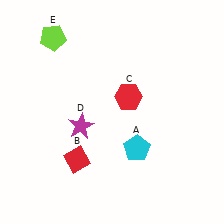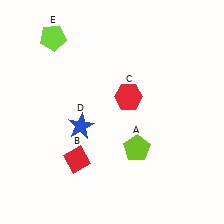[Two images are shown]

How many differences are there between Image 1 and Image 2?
There are 2 differences between the two images.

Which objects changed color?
A changed from cyan to lime. D changed from magenta to blue.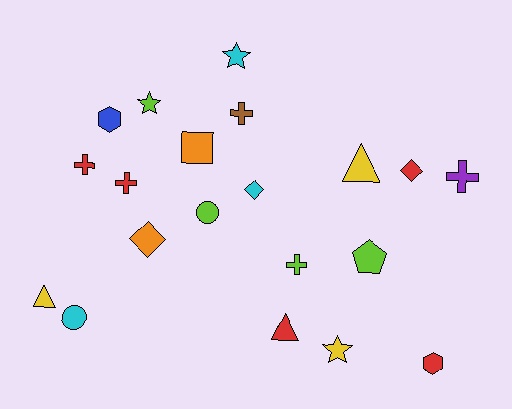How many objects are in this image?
There are 20 objects.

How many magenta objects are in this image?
There are no magenta objects.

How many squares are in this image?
There is 1 square.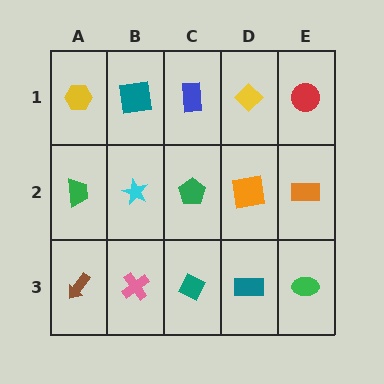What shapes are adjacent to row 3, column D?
An orange square (row 2, column D), a teal diamond (row 3, column C), a green ellipse (row 3, column E).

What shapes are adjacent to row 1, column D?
An orange square (row 2, column D), a blue rectangle (row 1, column C), a red circle (row 1, column E).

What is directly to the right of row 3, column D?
A green ellipse.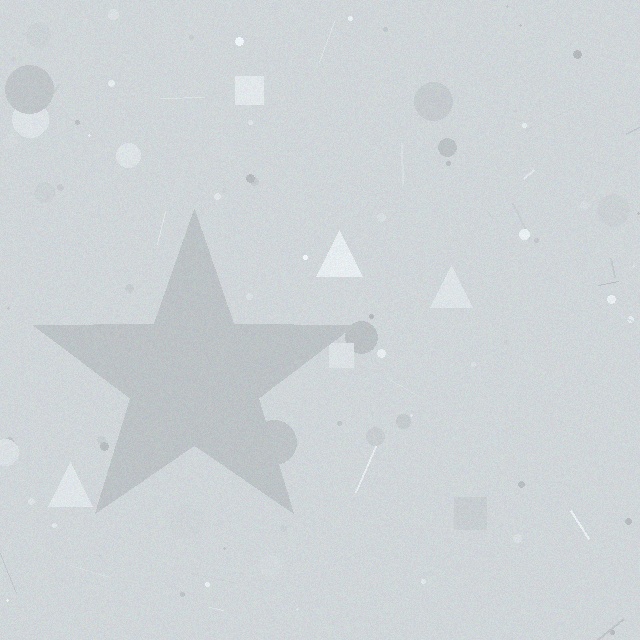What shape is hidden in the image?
A star is hidden in the image.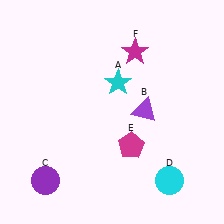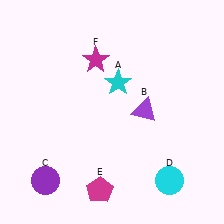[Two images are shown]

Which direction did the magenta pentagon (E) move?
The magenta pentagon (E) moved down.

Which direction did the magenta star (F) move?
The magenta star (F) moved left.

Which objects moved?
The objects that moved are: the magenta pentagon (E), the magenta star (F).